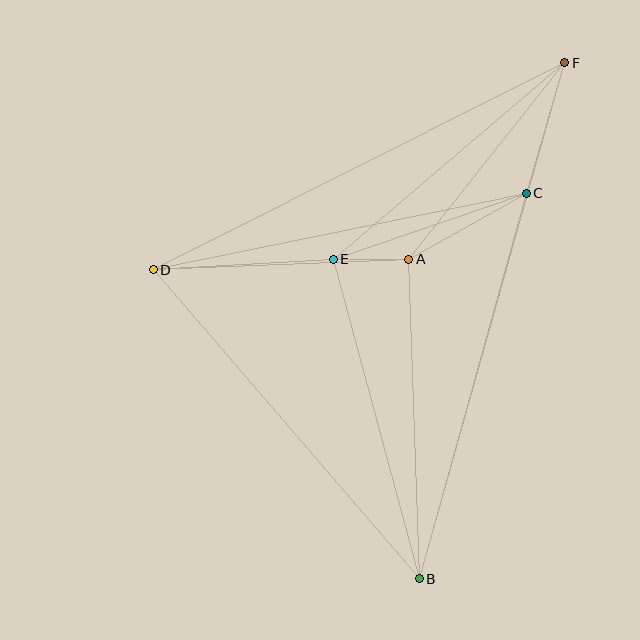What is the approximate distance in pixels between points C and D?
The distance between C and D is approximately 381 pixels.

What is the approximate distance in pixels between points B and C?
The distance between B and C is approximately 400 pixels.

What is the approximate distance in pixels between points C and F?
The distance between C and F is approximately 136 pixels.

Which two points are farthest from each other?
Points B and F are farthest from each other.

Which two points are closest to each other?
Points A and E are closest to each other.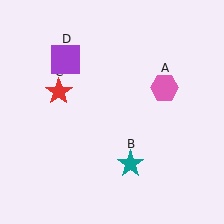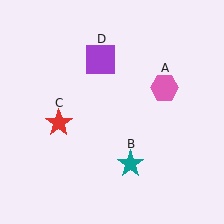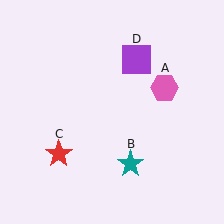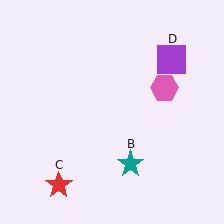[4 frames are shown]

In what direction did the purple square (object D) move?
The purple square (object D) moved right.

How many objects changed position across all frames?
2 objects changed position: red star (object C), purple square (object D).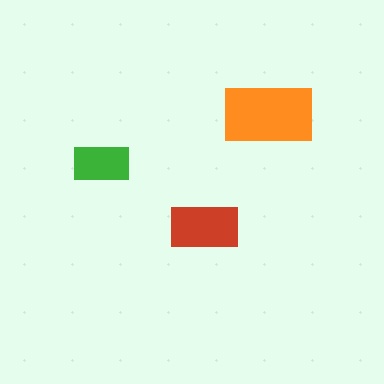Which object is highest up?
The orange rectangle is topmost.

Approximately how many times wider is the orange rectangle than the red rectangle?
About 1.5 times wider.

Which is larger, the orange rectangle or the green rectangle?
The orange one.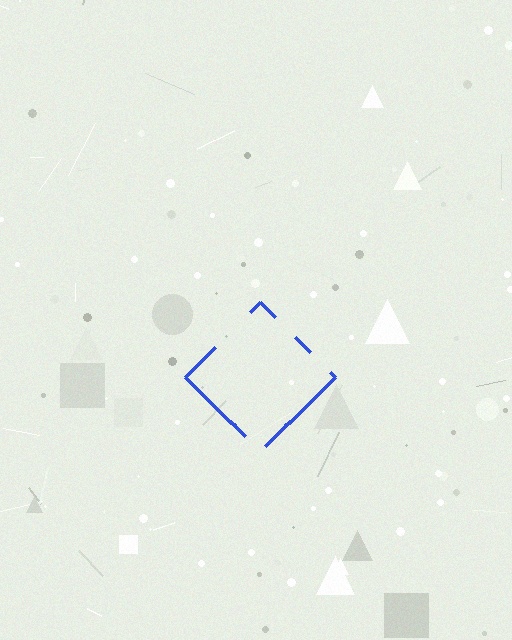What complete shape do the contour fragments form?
The contour fragments form a diamond.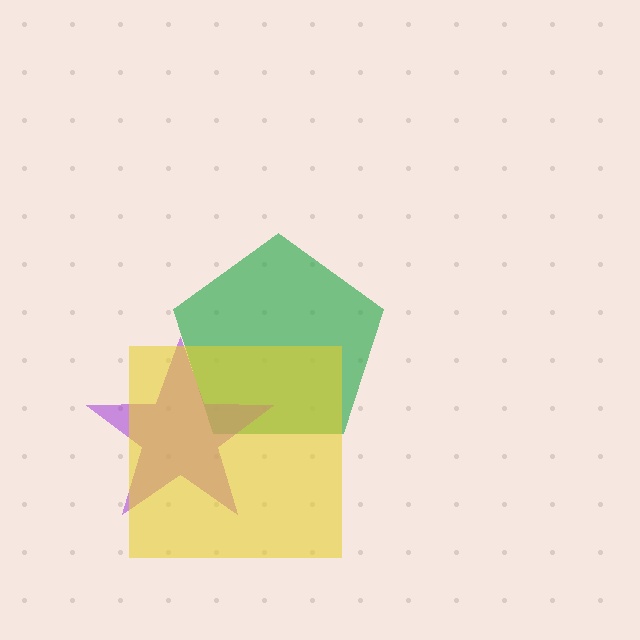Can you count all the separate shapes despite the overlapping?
Yes, there are 3 separate shapes.